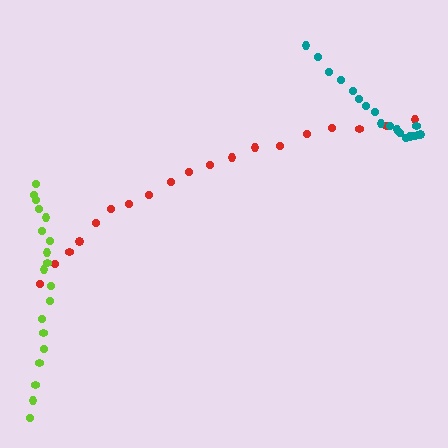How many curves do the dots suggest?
There are 3 distinct paths.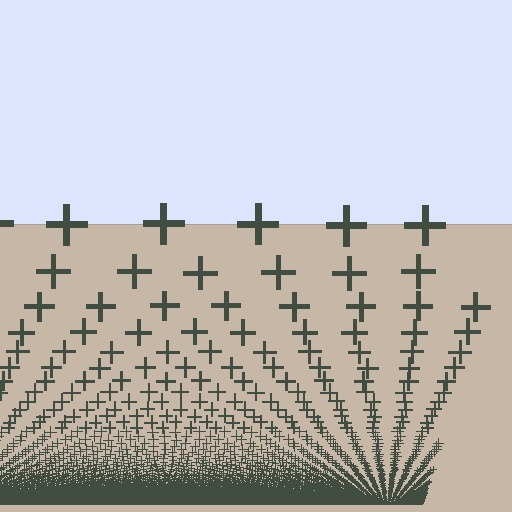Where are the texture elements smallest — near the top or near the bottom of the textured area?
Near the bottom.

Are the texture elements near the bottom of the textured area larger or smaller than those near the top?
Smaller. The gradient is inverted — elements near the bottom are smaller and denser.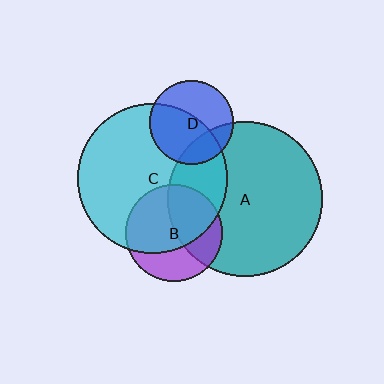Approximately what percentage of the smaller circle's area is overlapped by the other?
Approximately 65%.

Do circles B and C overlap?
Yes.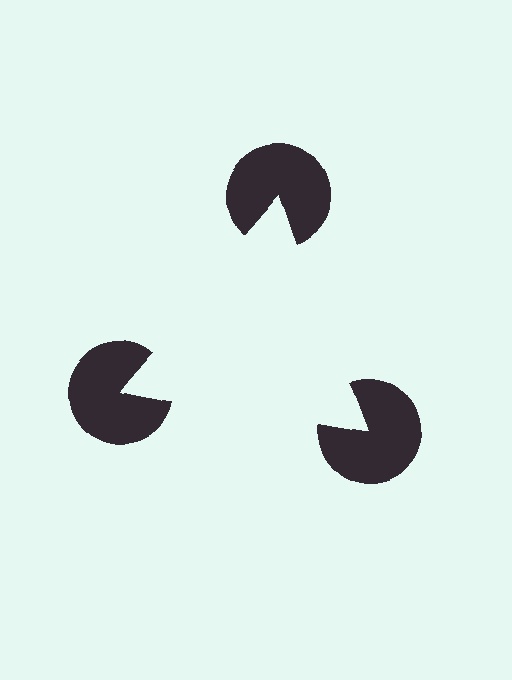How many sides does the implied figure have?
3 sides.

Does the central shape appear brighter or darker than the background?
It typically appears slightly brighter than the background, even though no actual brightness change is drawn.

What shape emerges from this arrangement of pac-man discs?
An illusory triangle — its edges are inferred from the aligned wedge cuts in the pac-man discs, not physically drawn.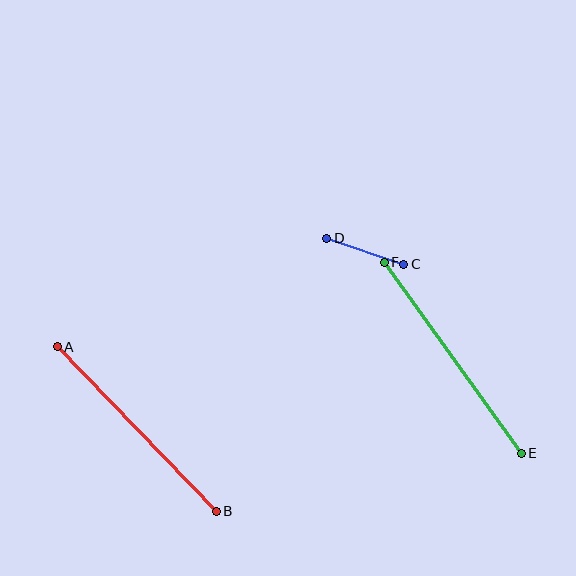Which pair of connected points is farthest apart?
Points E and F are farthest apart.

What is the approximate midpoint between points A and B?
The midpoint is at approximately (137, 429) pixels.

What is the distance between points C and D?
The distance is approximately 81 pixels.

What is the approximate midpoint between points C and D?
The midpoint is at approximately (365, 251) pixels.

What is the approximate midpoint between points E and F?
The midpoint is at approximately (453, 358) pixels.